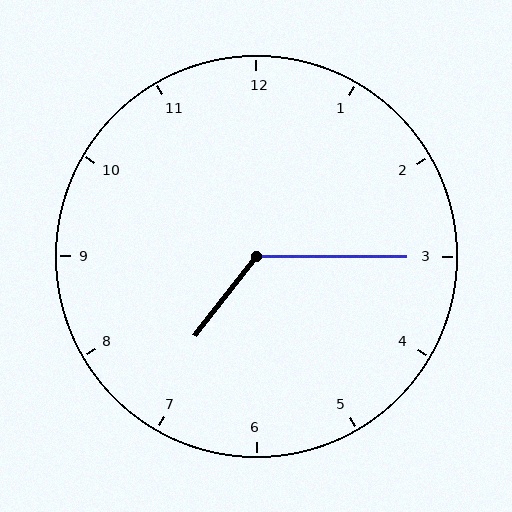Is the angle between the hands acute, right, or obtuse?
It is obtuse.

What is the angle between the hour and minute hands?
Approximately 128 degrees.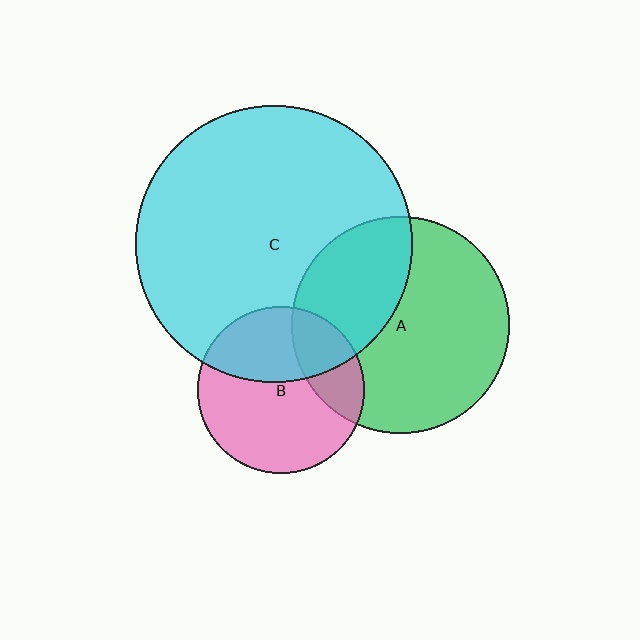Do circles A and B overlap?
Yes.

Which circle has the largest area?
Circle C (cyan).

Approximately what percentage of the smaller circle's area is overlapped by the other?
Approximately 25%.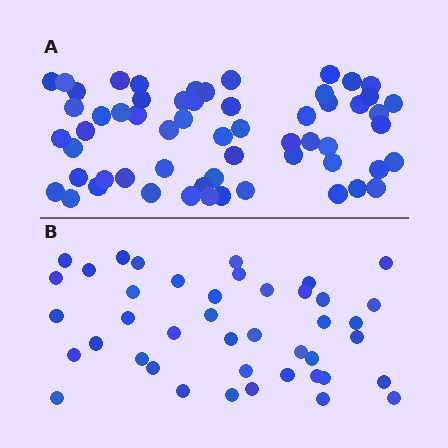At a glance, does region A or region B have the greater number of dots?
Region A (the top region) has more dots.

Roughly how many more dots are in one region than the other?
Region A has approximately 15 more dots than region B.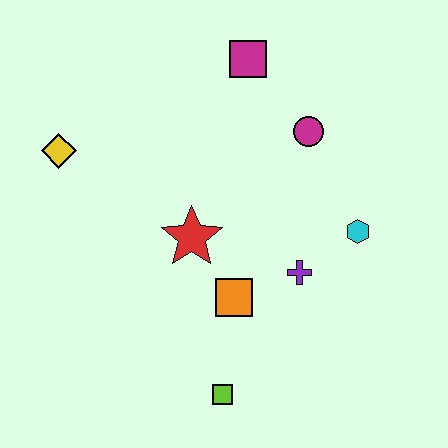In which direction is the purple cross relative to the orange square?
The purple cross is to the right of the orange square.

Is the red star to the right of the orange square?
No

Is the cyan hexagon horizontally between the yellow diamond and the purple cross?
No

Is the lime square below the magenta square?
Yes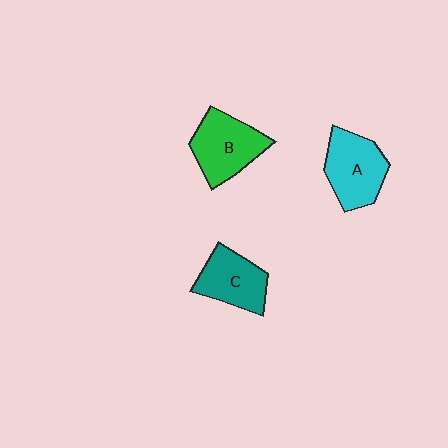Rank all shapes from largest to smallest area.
From largest to smallest: B (green), A (cyan), C (teal).